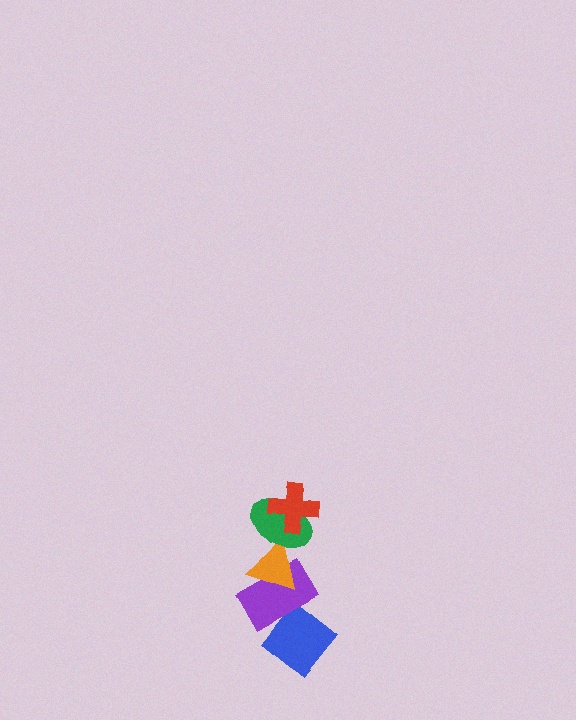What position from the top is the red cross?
The red cross is 1st from the top.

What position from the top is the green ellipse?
The green ellipse is 2nd from the top.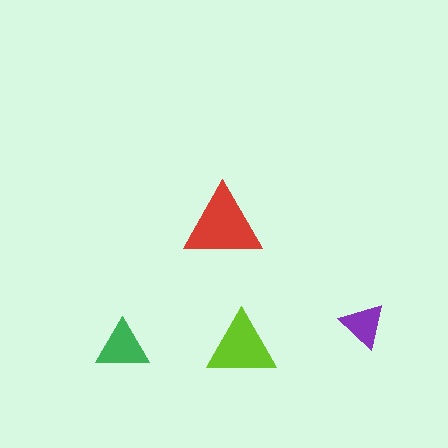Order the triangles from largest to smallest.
the red one, the lime one, the green one, the purple one.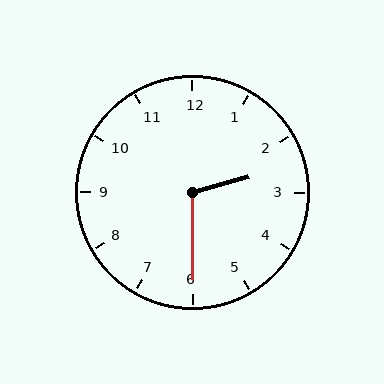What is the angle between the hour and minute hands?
Approximately 105 degrees.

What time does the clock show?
2:30.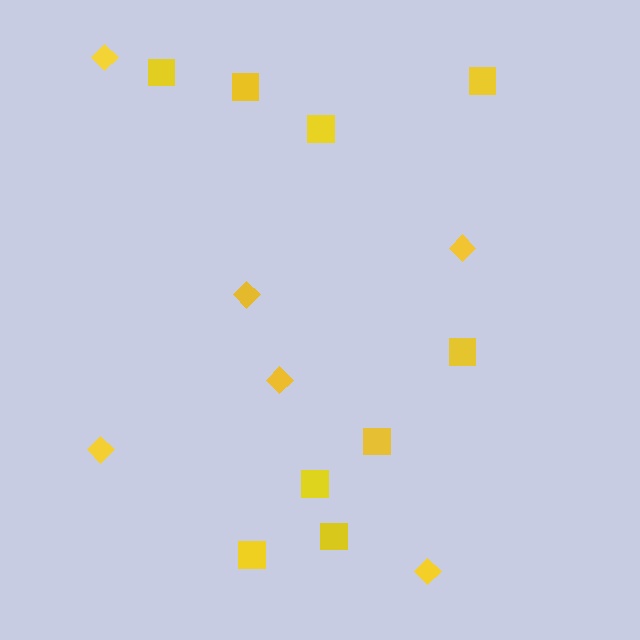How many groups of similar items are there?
There are 2 groups: one group of squares (9) and one group of diamonds (6).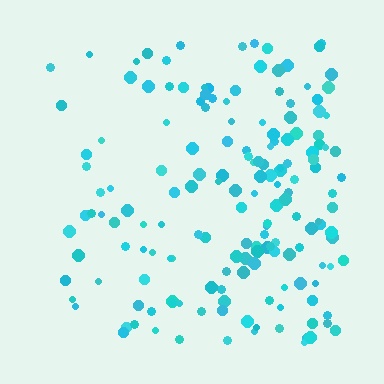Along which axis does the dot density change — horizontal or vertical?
Horizontal.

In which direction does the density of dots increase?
From left to right, with the right side densest.